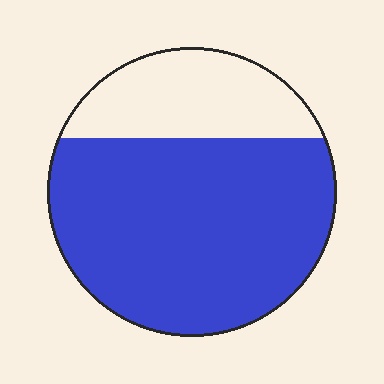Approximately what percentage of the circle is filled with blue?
Approximately 75%.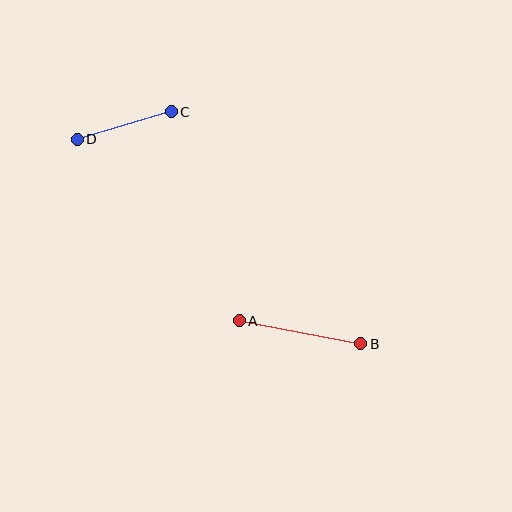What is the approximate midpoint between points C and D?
The midpoint is at approximately (124, 125) pixels.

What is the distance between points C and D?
The distance is approximately 98 pixels.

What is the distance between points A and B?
The distance is approximately 124 pixels.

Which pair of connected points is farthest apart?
Points A and B are farthest apart.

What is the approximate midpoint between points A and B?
The midpoint is at approximately (300, 332) pixels.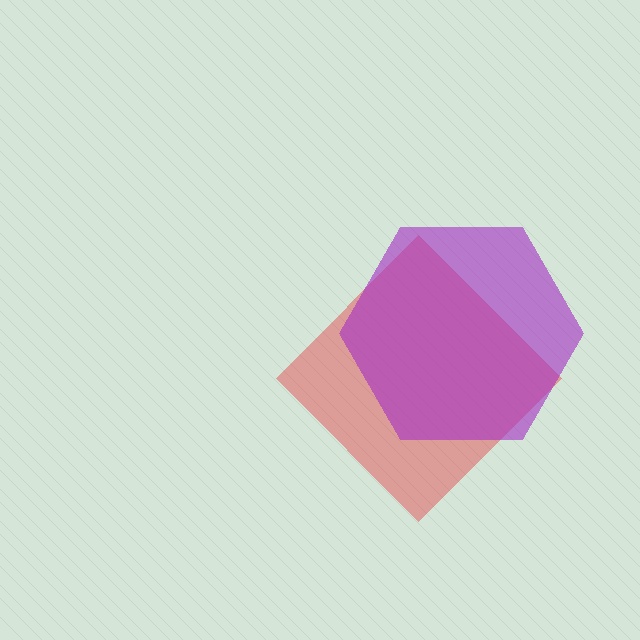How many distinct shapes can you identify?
There are 2 distinct shapes: a red diamond, a purple hexagon.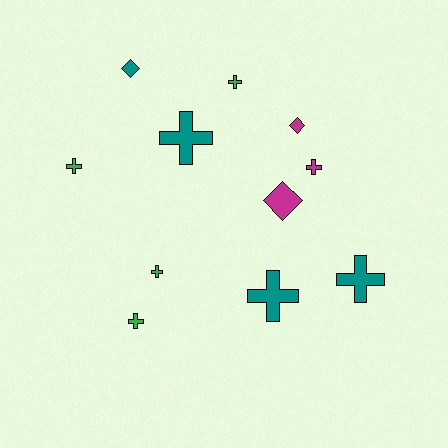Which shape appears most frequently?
Cross, with 8 objects.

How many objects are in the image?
There are 11 objects.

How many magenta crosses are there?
There is 1 magenta cross.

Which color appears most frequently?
Teal, with 4 objects.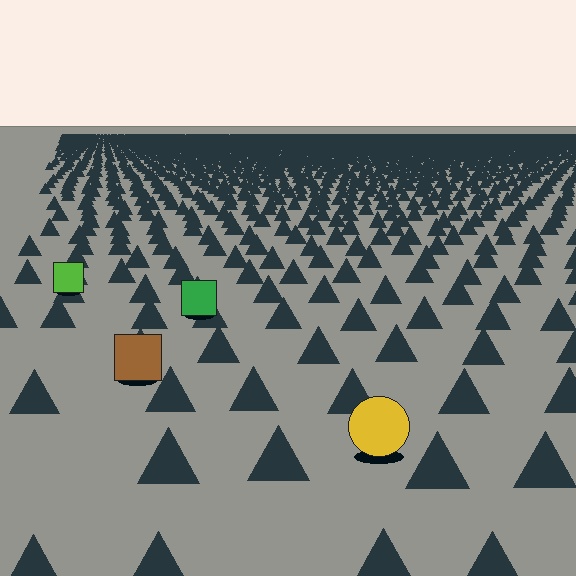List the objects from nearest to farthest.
From nearest to farthest: the yellow circle, the brown square, the green square, the lime square.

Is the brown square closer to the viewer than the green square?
Yes. The brown square is closer — you can tell from the texture gradient: the ground texture is coarser near it.